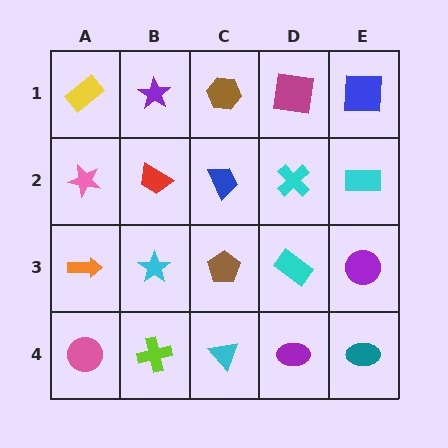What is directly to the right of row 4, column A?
A lime cross.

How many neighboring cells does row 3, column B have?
4.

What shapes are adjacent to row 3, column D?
A cyan cross (row 2, column D), a purple ellipse (row 4, column D), a brown pentagon (row 3, column C), a purple circle (row 3, column E).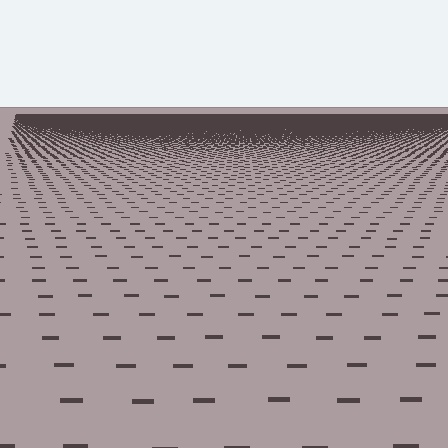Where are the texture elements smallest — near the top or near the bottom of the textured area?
Near the top.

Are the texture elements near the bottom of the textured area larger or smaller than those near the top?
Larger. Near the bottom, elements are closer to the viewer and appear at a bigger on-screen size.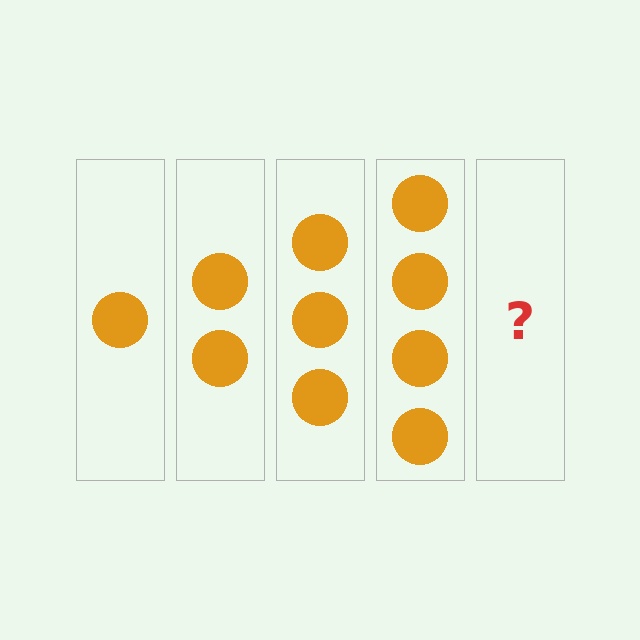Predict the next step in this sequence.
The next step is 5 circles.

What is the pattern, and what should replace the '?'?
The pattern is that each step adds one more circle. The '?' should be 5 circles.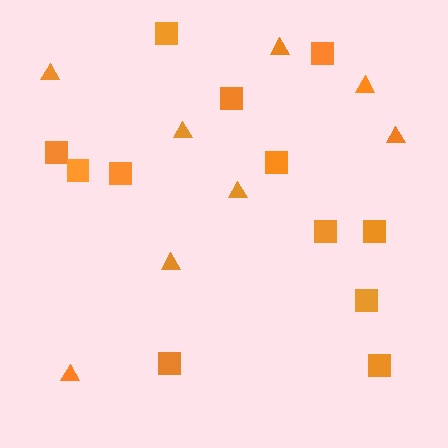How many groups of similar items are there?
There are 2 groups: one group of squares (12) and one group of triangles (8).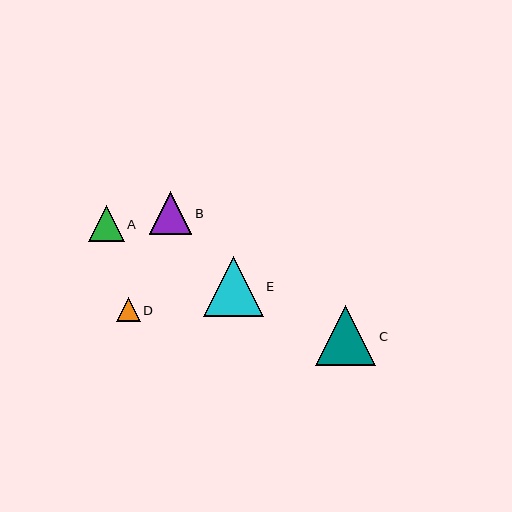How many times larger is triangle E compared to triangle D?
Triangle E is approximately 2.5 times the size of triangle D.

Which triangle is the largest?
Triangle C is the largest with a size of approximately 61 pixels.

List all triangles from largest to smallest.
From largest to smallest: C, E, B, A, D.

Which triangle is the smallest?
Triangle D is the smallest with a size of approximately 24 pixels.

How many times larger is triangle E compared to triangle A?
Triangle E is approximately 1.7 times the size of triangle A.